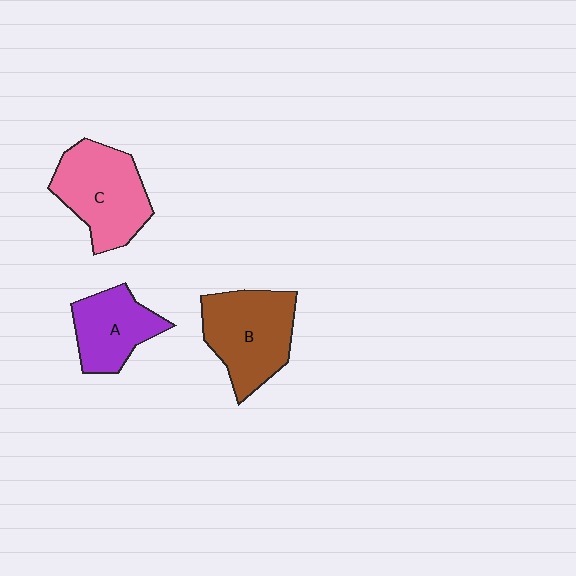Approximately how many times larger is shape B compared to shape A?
Approximately 1.4 times.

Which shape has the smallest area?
Shape A (purple).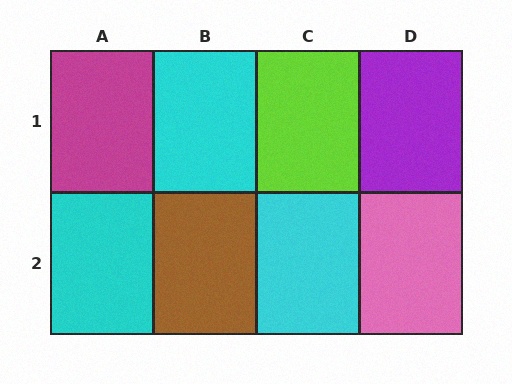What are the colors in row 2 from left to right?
Cyan, brown, cyan, pink.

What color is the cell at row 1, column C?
Lime.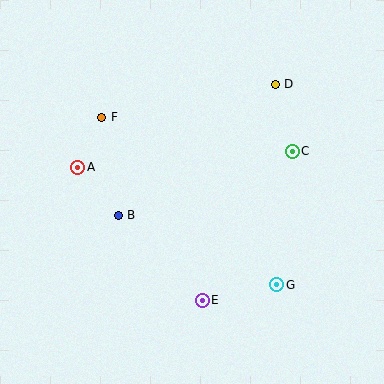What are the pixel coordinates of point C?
Point C is at (292, 152).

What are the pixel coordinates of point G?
Point G is at (277, 285).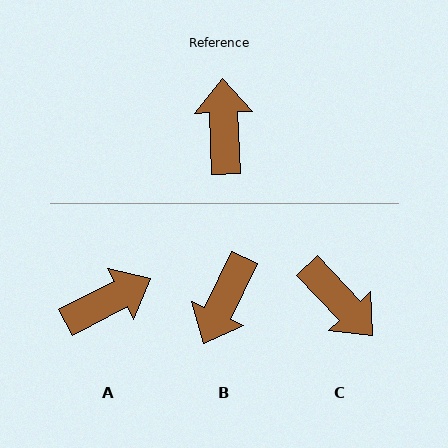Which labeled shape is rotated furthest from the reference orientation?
B, about 152 degrees away.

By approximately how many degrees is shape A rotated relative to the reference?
Approximately 65 degrees clockwise.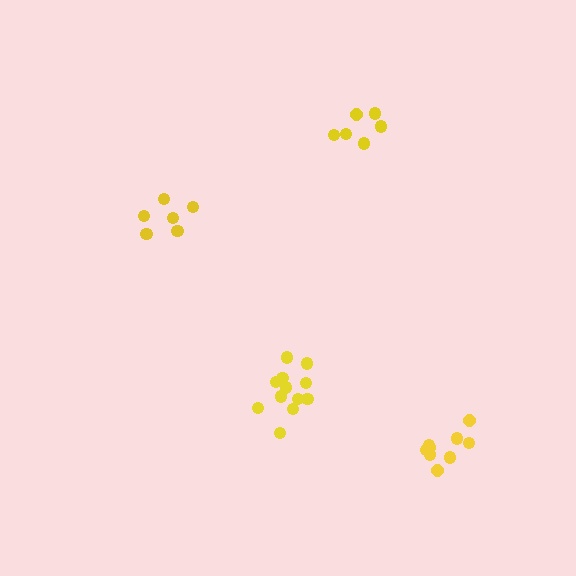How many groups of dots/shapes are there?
There are 4 groups.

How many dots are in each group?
Group 1: 12 dots, Group 2: 6 dots, Group 3: 10 dots, Group 4: 6 dots (34 total).